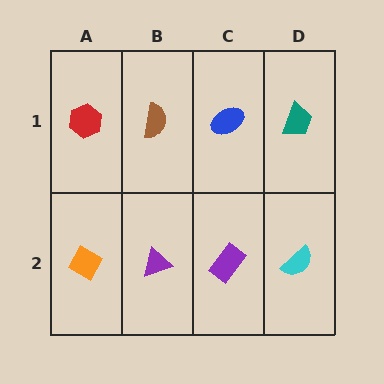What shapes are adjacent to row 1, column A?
An orange diamond (row 2, column A), a brown semicircle (row 1, column B).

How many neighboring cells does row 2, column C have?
3.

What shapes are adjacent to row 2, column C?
A blue ellipse (row 1, column C), a purple triangle (row 2, column B), a cyan semicircle (row 2, column D).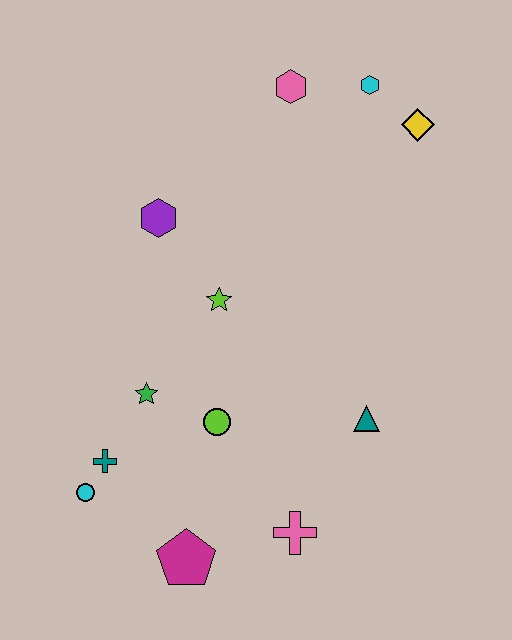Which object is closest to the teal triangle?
The pink cross is closest to the teal triangle.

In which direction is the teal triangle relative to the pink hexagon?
The teal triangle is below the pink hexagon.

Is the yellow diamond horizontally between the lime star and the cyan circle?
No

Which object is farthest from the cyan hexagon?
The magenta pentagon is farthest from the cyan hexagon.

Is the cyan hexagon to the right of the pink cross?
Yes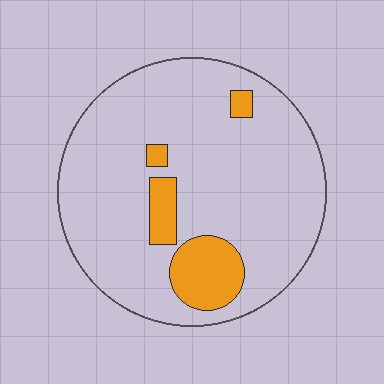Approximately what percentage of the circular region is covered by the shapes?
Approximately 15%.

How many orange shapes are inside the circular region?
4.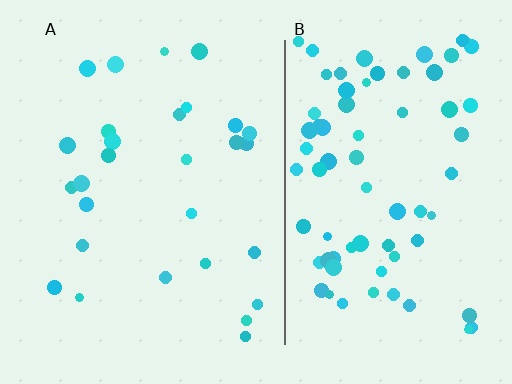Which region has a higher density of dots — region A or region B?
B (the right).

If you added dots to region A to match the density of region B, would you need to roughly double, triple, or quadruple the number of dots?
Approximately triple.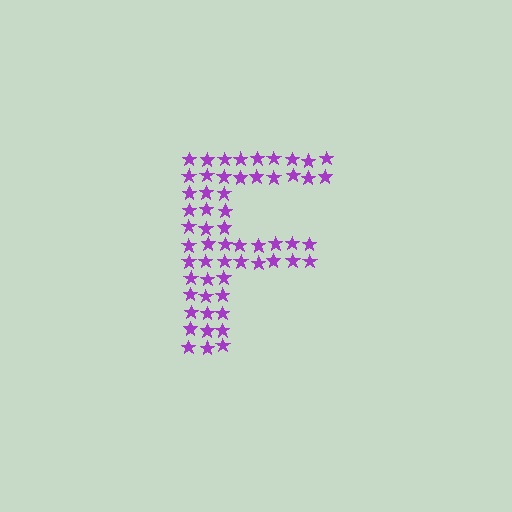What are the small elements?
The small elements are stars.